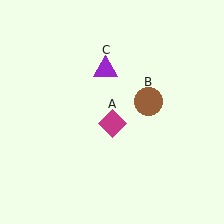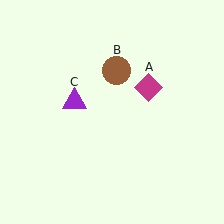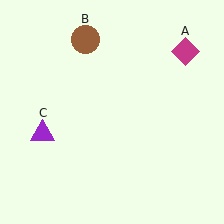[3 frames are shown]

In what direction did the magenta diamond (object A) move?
The magenta diamond (object A) moved up and to the right.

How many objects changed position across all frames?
3 objects changed position: magenta diamond (object A), brown circle (object B), purple triangle (object C).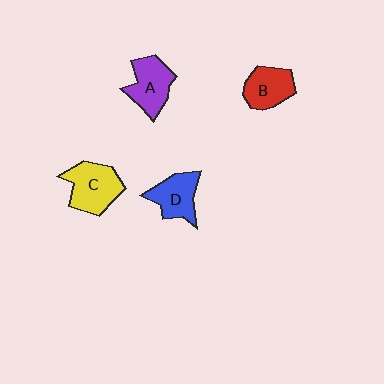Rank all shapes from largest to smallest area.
From largest to smallest: C (yellow), A (purple), D (blue), B (red).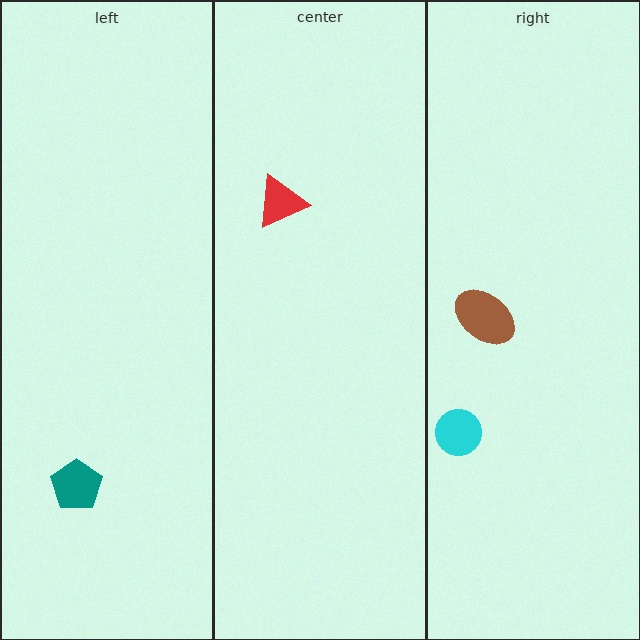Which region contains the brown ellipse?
The right region.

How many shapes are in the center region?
1.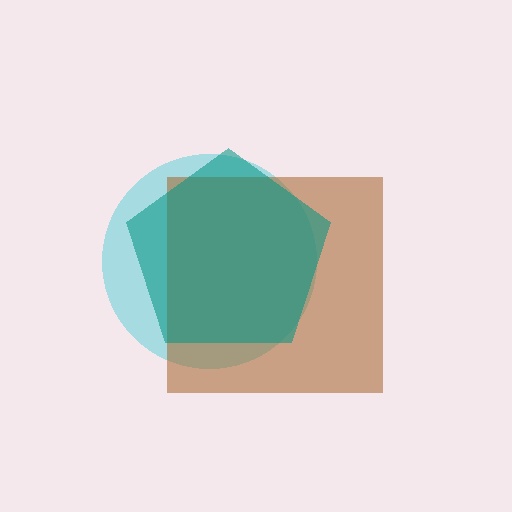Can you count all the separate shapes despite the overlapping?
Yes, there are 3 separate shapes.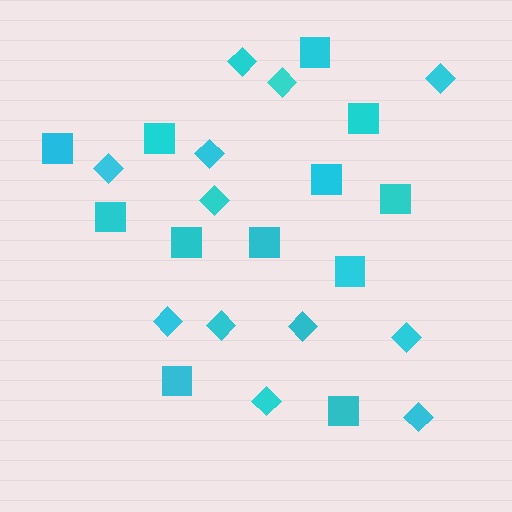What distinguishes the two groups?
There are 2 groups: one group of squares (12) and one group of diamonds (12).